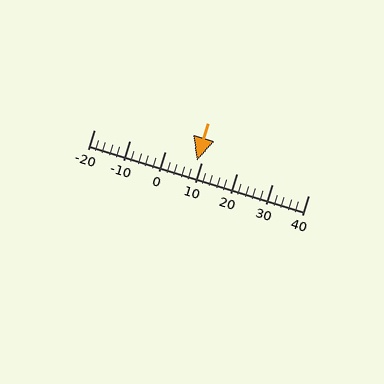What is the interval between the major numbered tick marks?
The major tick marks are spaced 10 units apart.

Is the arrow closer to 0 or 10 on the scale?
The arrow is closer to 10.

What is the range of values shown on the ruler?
The ruler shows values from -20 to 40.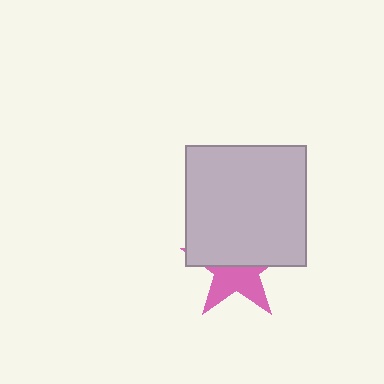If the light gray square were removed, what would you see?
You would see the complete pink star.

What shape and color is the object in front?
The object in front is a light gray square.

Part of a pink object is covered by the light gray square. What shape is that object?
It is a star.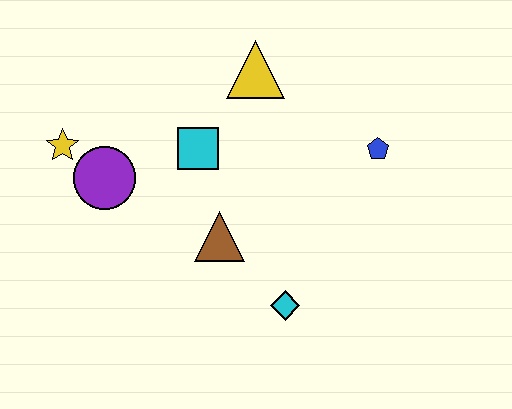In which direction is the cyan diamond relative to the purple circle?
The cyan diamond is to the right of the purple circle.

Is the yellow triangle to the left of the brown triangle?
No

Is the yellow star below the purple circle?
No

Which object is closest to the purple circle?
The yellow star is closest to the purple circle.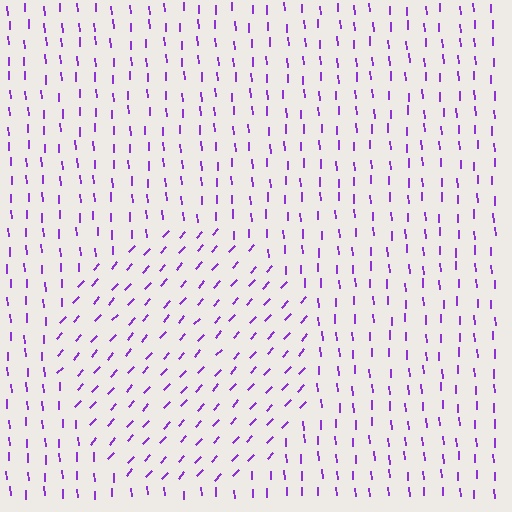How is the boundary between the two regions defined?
The boundary is defined purely by a change in line orientation (approximately 45 degrees difference). All lines are the same color and thickness.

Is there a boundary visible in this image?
Yes, there is a texture boundary formed by a change in line orientation.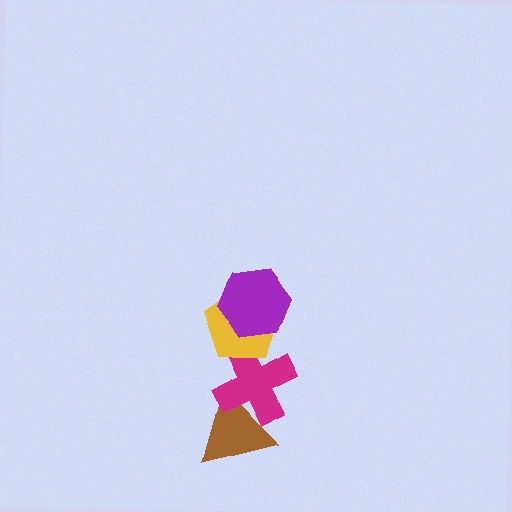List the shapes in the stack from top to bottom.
From top to bottom: the purple hexagon, the yellow pentagon, the magenta cross, the brown triangle.